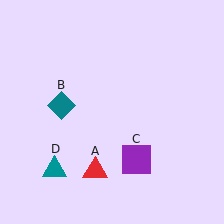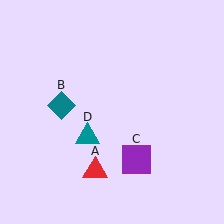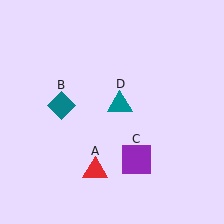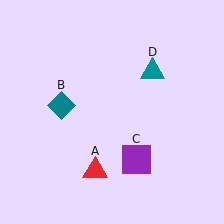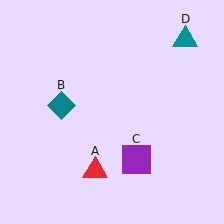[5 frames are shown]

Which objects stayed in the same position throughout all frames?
Red triangle (object A) and teal diamond (object B) and purple square (object C) remained stationary.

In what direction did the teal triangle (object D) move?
The teal triangle (object D) moved up and to the right.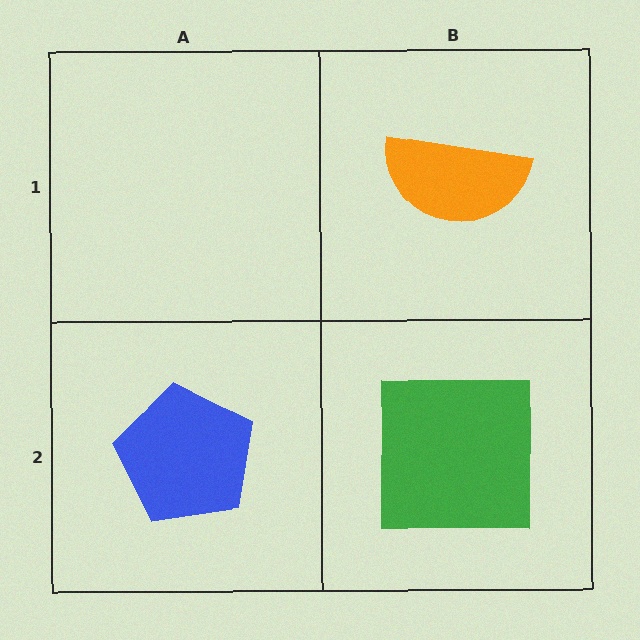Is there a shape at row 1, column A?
No, that cell is empty.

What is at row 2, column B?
A green square.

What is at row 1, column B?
An orange semicircle.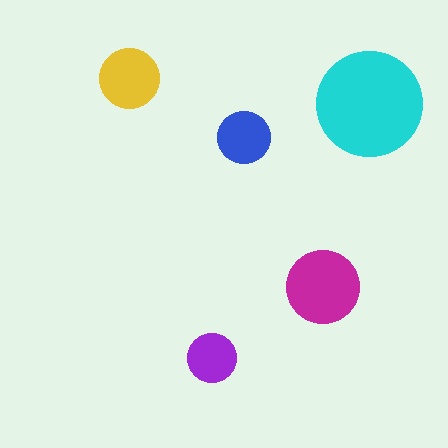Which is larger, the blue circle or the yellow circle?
The yellow one.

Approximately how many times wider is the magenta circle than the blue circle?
About 1.5 times wider.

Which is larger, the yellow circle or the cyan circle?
The cyan one.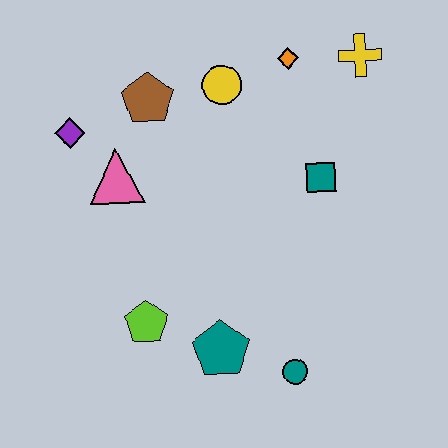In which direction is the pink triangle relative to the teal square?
The pink triangle is to the left of the teal square.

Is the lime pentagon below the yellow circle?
Yes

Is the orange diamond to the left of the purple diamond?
No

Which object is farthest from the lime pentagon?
The yellow cross is farthest from the lime pentagon.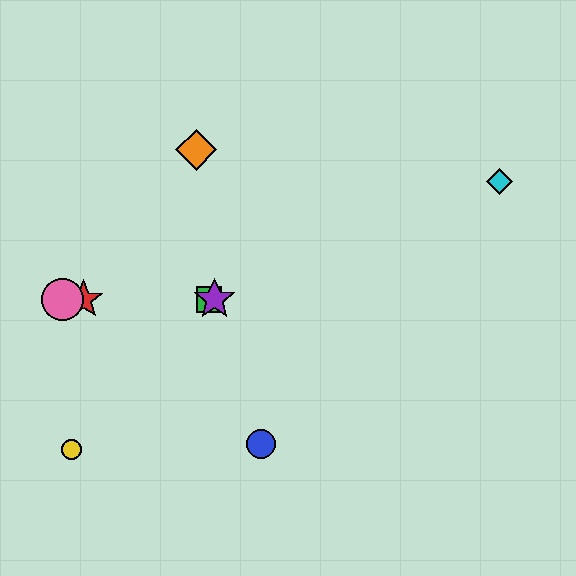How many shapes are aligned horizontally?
4 shapes (the red star, the green square, the purple star, the pink circle) are aligned horizontally.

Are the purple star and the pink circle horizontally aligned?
Yes, both are at y≈299.